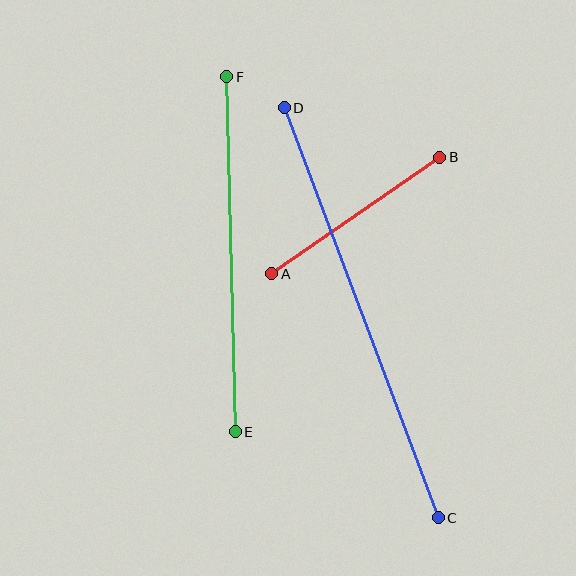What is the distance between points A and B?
The distance is approximately 205 pixels.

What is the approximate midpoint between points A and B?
The midpoint is at approximately (356, 215) pixels.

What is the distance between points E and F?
The distance is approximately 355 pixels.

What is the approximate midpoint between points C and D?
The midpoint is at approximately (361, 313) pixels.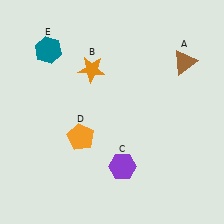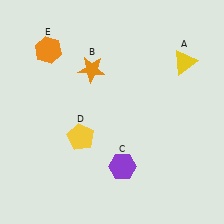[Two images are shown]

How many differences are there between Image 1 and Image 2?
There are 3 differences between the two images.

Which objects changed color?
A changed from brown to yellow. D changed from orange to yellow. E changed from teal to orange.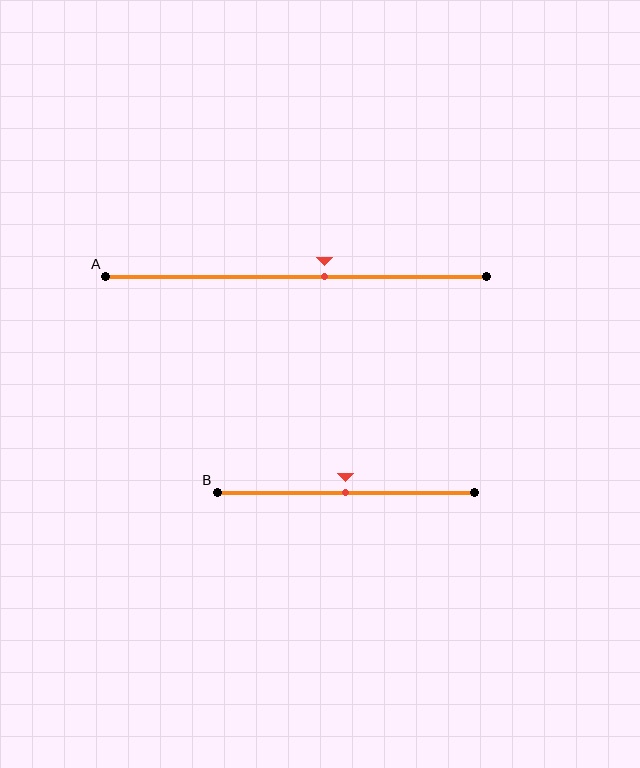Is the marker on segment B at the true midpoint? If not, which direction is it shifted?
Yes, the marker on segment B is at the true midpoint.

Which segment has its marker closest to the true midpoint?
Segment B has its marker closest to the true midpoint.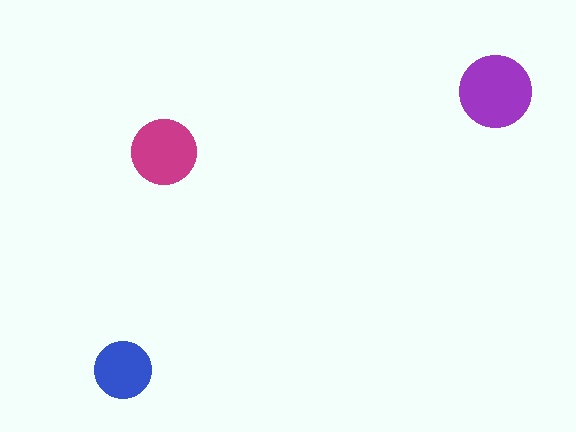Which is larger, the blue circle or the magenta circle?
The magenta one.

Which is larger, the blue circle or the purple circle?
The purple one.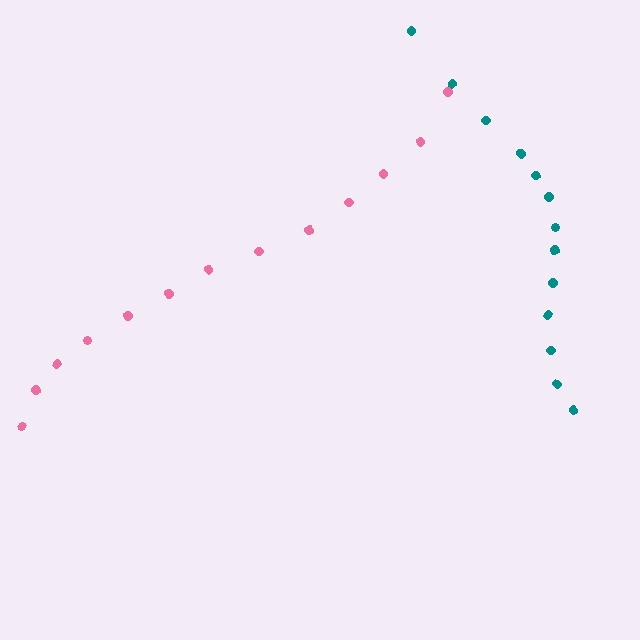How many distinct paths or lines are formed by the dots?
There are 2 distinct paths.